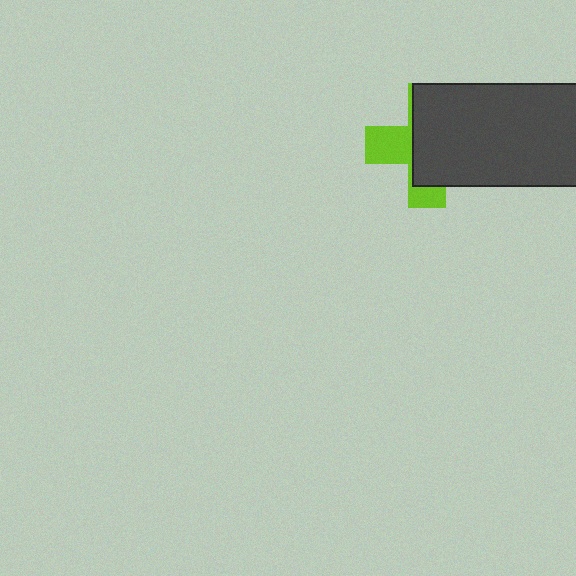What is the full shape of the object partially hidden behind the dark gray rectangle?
The partially hidden object is a lime cross.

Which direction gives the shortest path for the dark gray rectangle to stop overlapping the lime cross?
Moving right gives the shortest separation.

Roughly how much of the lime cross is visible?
A small part of it is visible (roughly 35%).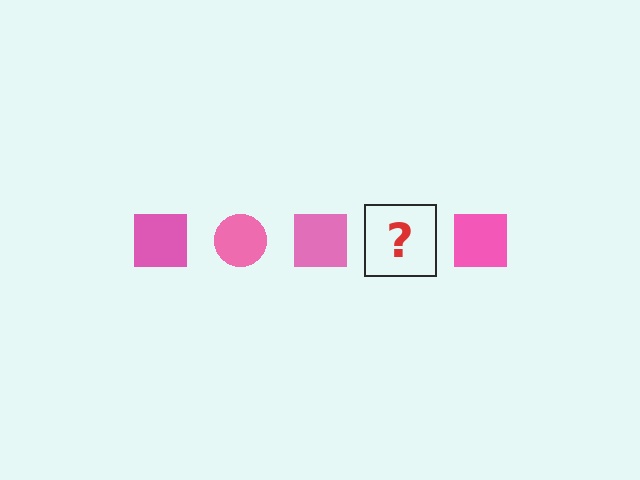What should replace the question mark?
The question mark should be replaced with a pink circle.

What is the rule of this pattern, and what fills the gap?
The rule is that the pattern cycles through square, circle shapes in pink. The gap should be filled with a pink circle.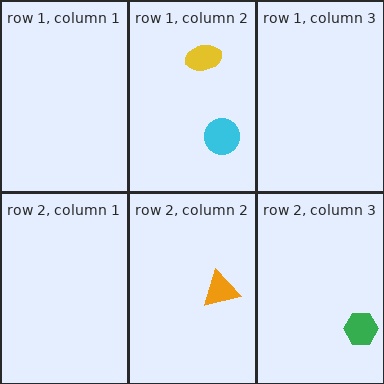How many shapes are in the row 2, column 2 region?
1.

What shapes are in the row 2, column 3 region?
The green hexagon.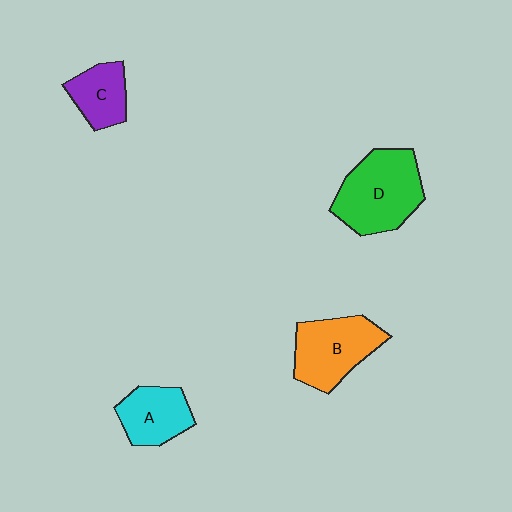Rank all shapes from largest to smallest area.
From largest to smallest: D (green), B (orange), A (cyan), C (purple).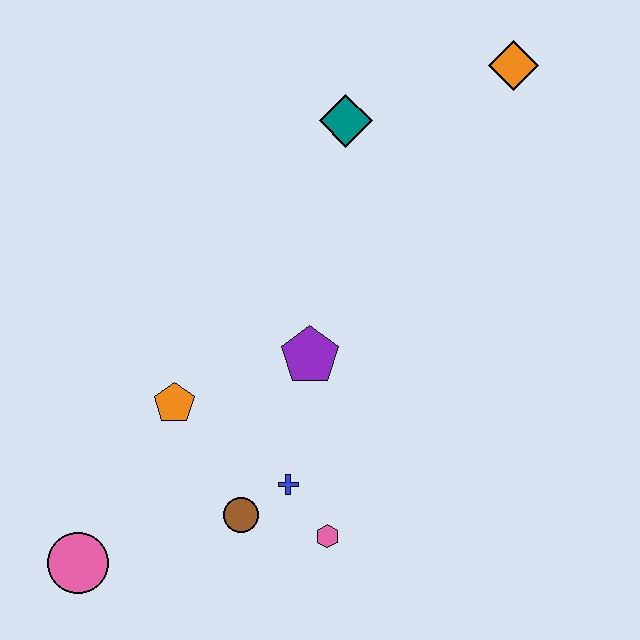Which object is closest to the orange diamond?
The teal diamond is closest to the orange diamond.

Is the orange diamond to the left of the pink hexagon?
No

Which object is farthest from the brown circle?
The orange diamond is farthest from the brown circle.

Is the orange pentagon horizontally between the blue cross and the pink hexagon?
No